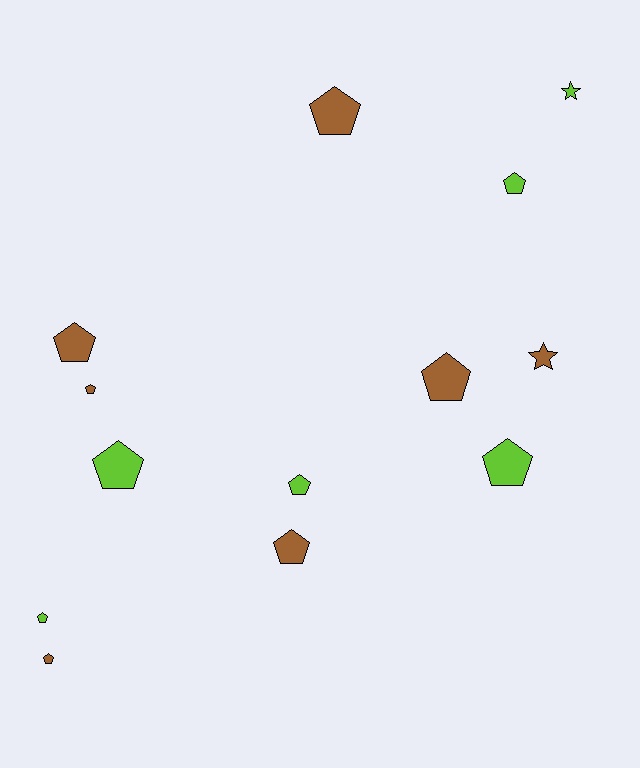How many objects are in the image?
There are 13 objects.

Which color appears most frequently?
Brown, with 7 objects.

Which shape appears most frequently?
Pentagon, with 11 objects.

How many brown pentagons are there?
There are 6 brown pentagons.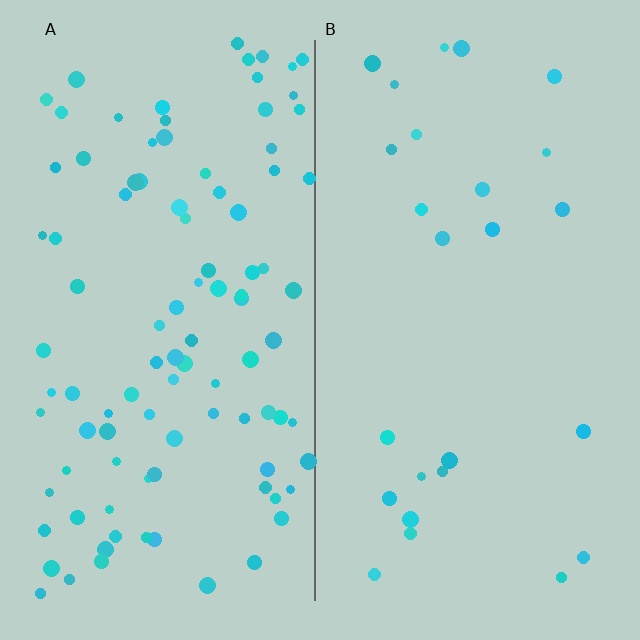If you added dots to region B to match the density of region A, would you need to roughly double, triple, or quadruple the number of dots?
Approximately quadruple.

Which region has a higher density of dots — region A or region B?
A (the left).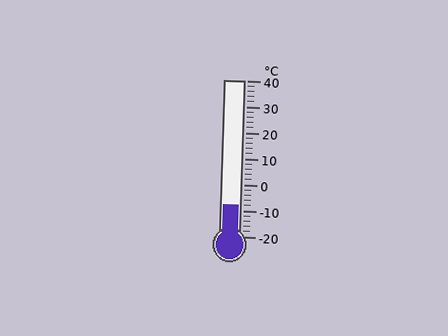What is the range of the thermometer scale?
The thermometer scale ranges from -20°C to 40°C.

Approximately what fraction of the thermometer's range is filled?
The thermometer is filled to approximately 20% of its range.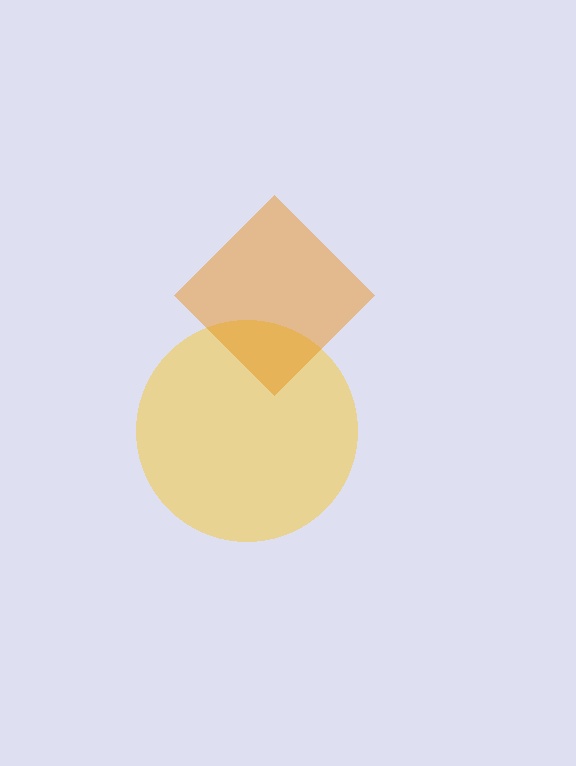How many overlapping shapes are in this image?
There are 2 overlapping shapes in the image.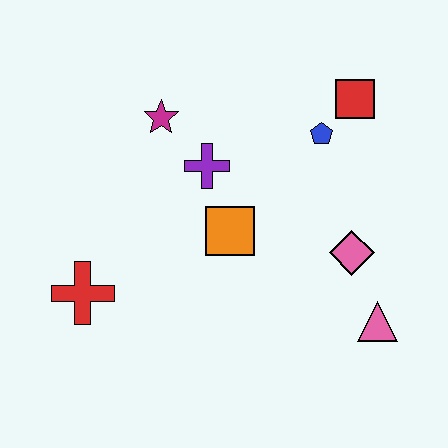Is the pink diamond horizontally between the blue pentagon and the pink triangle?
Yes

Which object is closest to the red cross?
The orange square is closest to the red cross.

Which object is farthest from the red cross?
The red square is farthest from the red cross.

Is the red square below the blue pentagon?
No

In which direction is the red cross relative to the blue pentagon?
The red cross is to the left of the blue pentagon.